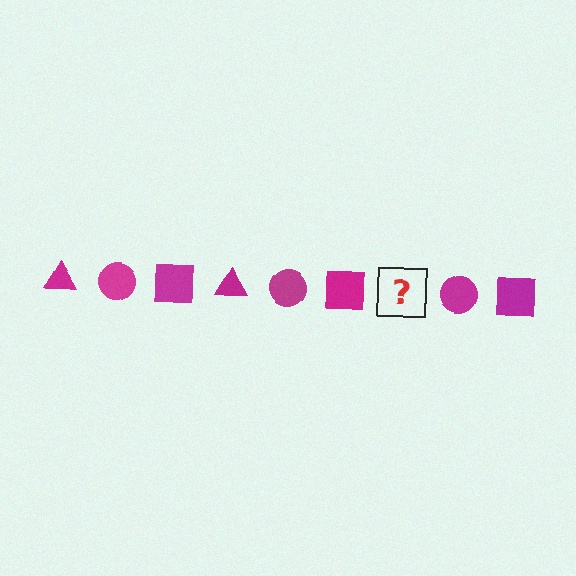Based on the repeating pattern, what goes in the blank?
The blank should be a magenta triangle.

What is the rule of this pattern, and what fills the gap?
The rule is that the pattern cycles through triangle, circle, square shapes in magenta. The gap should be filled with a magenta triangle.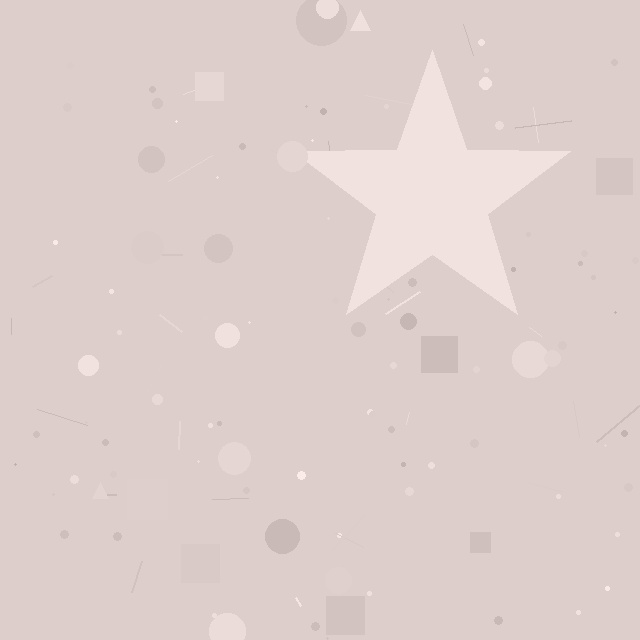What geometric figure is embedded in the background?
A star is embedded in the background.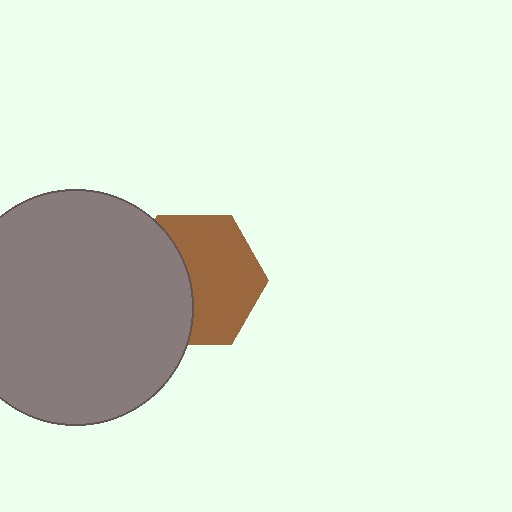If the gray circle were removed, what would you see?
You would see the complete brown hexagon.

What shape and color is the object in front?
The object in front is a gray circle.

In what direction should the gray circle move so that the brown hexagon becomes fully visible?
The gray circle should move left. That is the shortest direction to clear the overlap and leave the brown hexagon fully visible.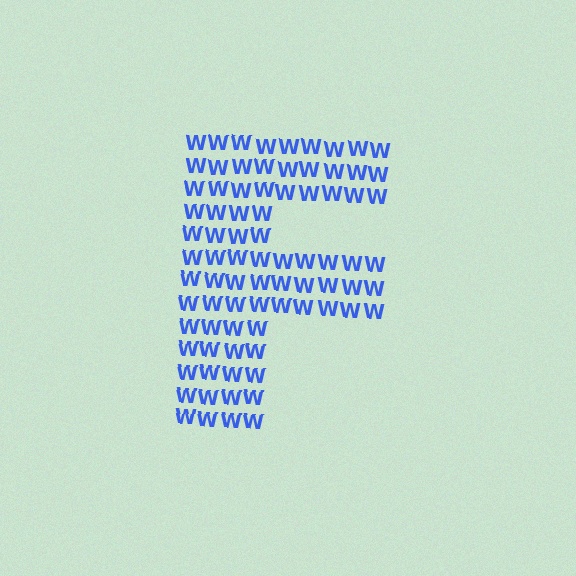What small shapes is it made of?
It is made of small letter W's.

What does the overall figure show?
The overall figure shows the letter F.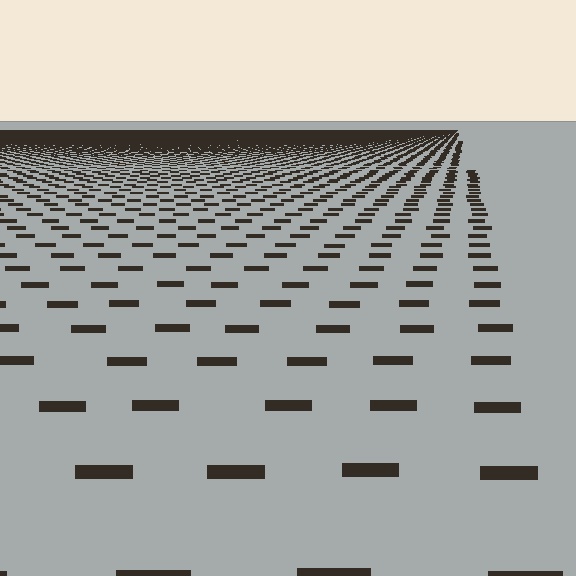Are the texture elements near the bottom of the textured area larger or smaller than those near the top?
Larger. Near the bottom, elements are closer to the viewer and appear at a bigger on-screen size.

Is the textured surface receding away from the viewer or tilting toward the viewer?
The surface is receding away from the viewer. Texture elements get smaller and denser toward the top.